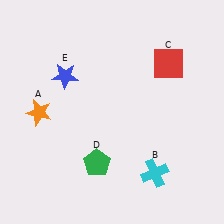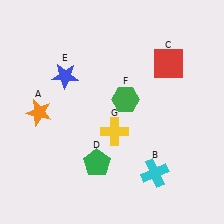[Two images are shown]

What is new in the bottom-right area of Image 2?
A yellow cross (G) was added in the bottom-right area of Image 2.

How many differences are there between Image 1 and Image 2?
There are 2 differences between the two images.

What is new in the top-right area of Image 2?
A green hexagon (F) was added in the top-right area of Image 2.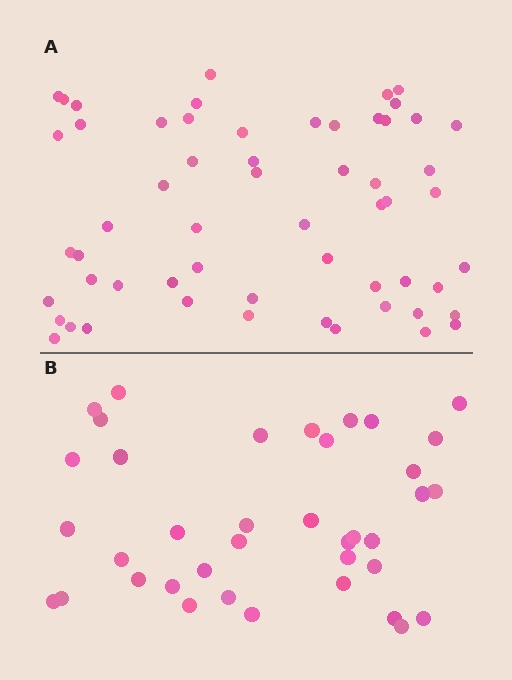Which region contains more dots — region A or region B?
Region A (the top region) has more dots.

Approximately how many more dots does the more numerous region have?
Region A has approximately 20 more dots than region B.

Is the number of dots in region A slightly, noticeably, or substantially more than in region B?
Region A has substantially more. The ratio is roughly 1.5 to 1.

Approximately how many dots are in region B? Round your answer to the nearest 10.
About 40 dots. (The exact count is 38, which rounds to 40.)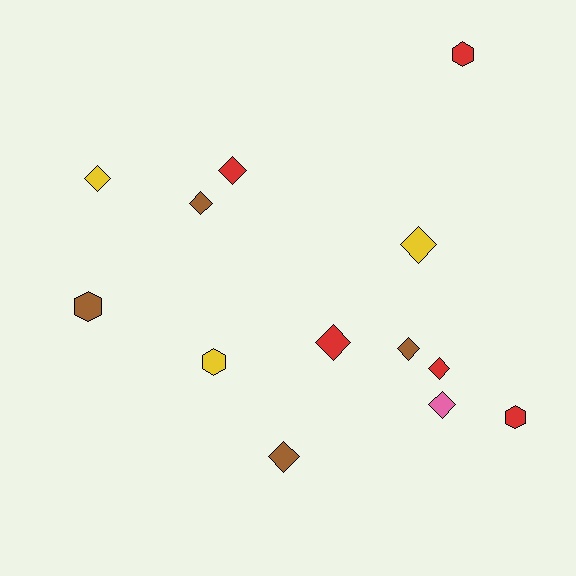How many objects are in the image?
There are 13 objects.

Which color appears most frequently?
Red, with 5 objects.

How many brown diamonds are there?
There are 3 brown diamonds.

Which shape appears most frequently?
Diamond, with 9 objects.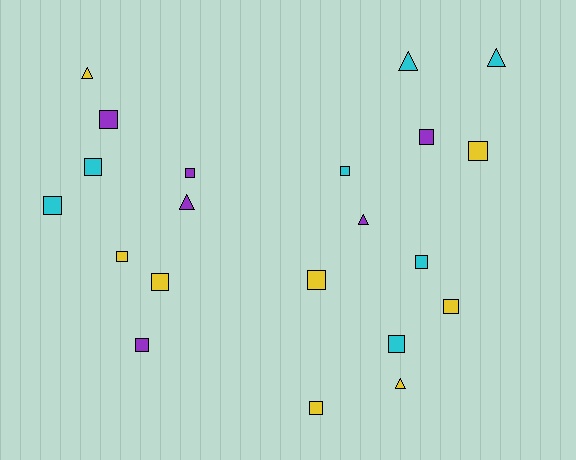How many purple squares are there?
There are 4 purple squares.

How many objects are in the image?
There are 21 objects.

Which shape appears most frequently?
Square, with 15 objects.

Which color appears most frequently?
Yellow, with 8 objects.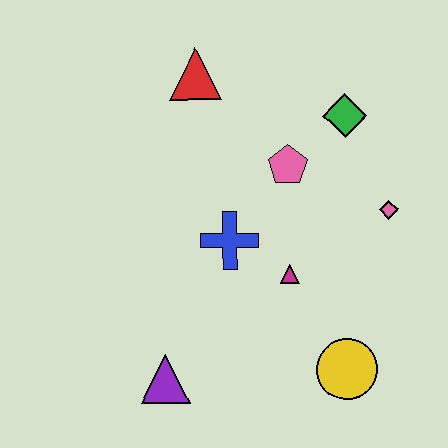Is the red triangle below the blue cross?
No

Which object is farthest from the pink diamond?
The purple triangle is farthest from the pink diamond.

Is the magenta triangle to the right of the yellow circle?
No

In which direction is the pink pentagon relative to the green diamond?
The pink pentagon is to the left of the green diamond.